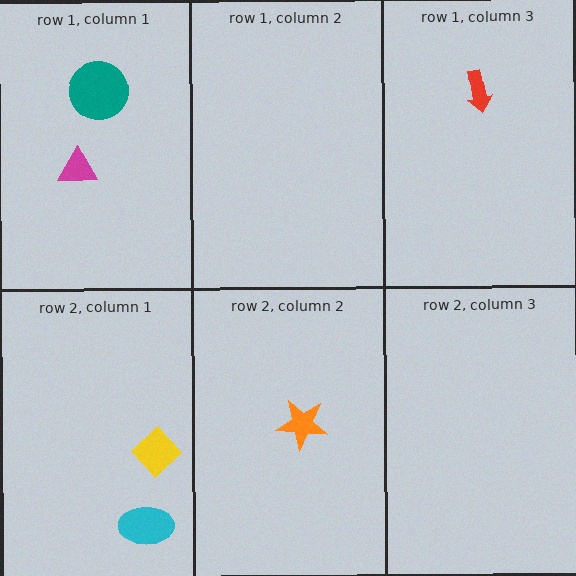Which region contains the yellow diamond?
The row 2, column 1 region.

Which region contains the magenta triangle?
The row 1, column 1 region.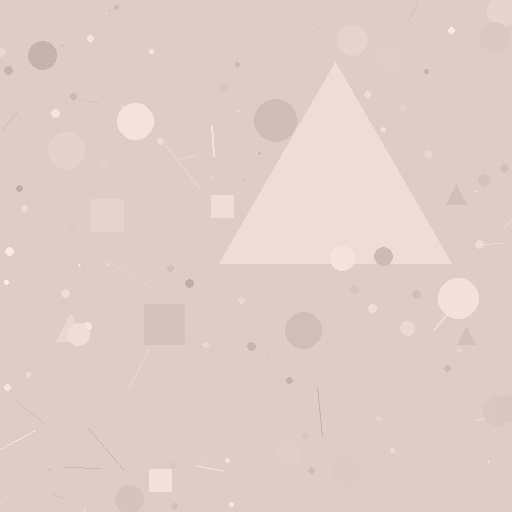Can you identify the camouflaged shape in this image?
The camouflaged shape is a triangle.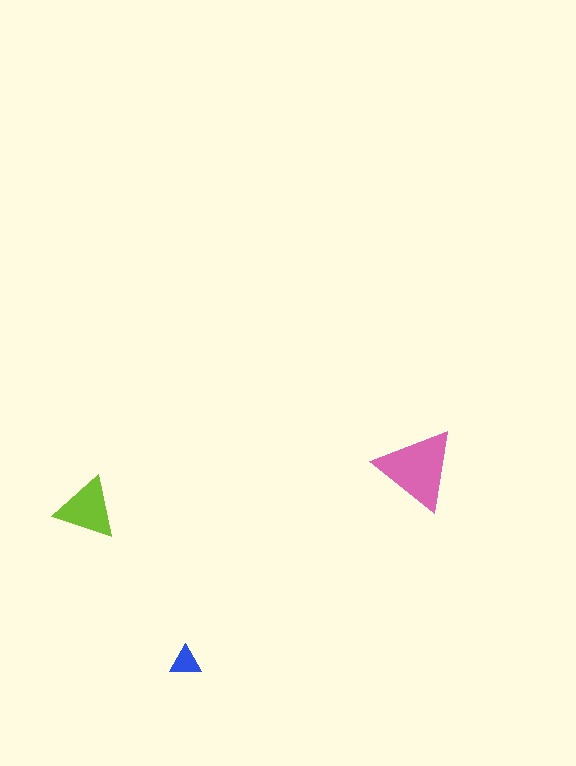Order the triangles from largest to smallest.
the pink one, the lime one, the blue one.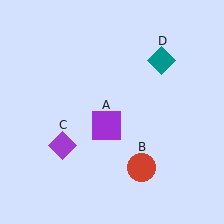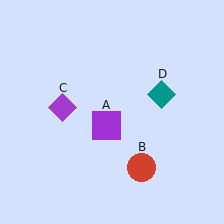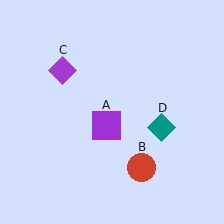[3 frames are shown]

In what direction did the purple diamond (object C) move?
The purple diamond (object C) moved up.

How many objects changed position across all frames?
2 objects changed position: purple diamond (object C), teal diamond (object D).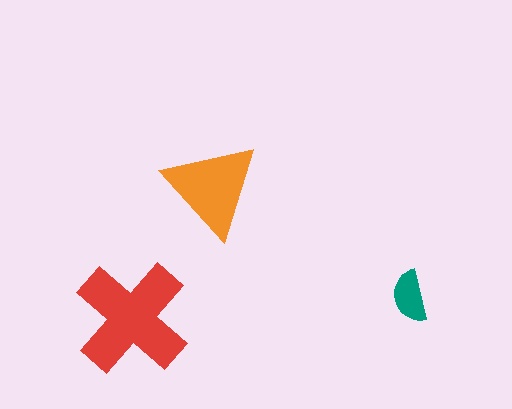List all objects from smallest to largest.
The teal semicircle, the orange triangle, the red cross.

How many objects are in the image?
There are 3 objects in the image.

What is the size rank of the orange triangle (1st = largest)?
2nd.